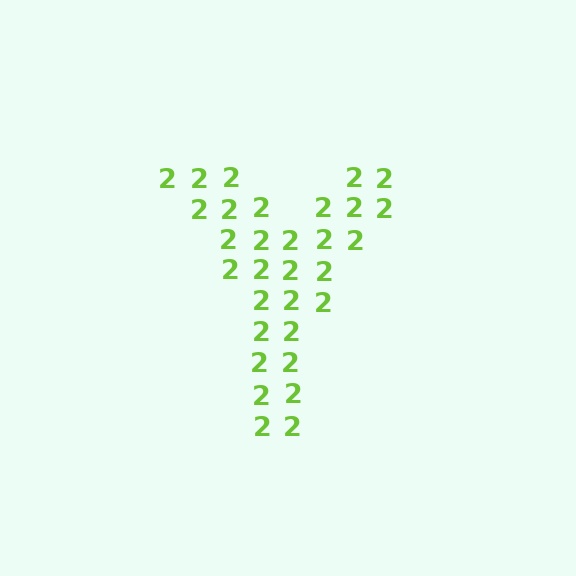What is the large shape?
The large shape is the letter Y.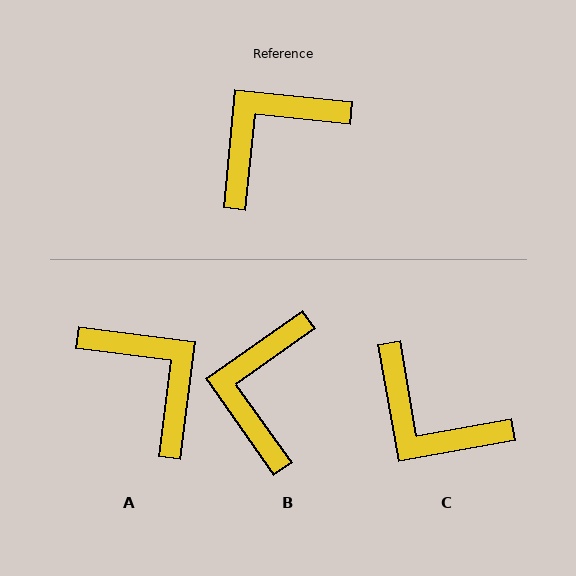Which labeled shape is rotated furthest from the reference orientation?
C, about 106 degrees away.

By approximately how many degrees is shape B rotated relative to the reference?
Approximately 41 degrees counter-clockwise.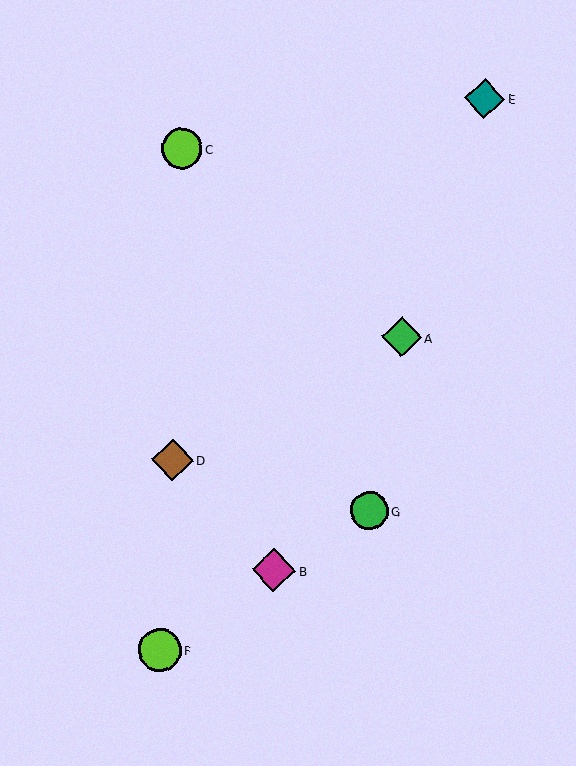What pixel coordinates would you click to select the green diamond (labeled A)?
Click at (402, 337) to select the green diamond A.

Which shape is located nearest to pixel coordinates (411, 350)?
The green diamond (labeled A) at (402, 337) is nearest to that location.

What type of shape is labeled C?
Shape C is a lime circle.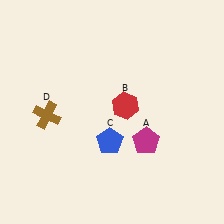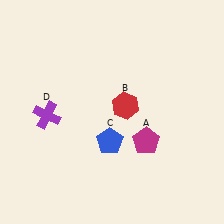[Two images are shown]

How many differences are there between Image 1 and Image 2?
There is 1 difference between the two images.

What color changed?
The cross (D) changed from brown in Image 1 to purple in Image 2.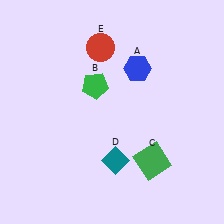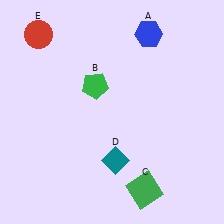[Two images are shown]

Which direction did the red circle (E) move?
The red circle (E) moved left.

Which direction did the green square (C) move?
The green square (C) moved down.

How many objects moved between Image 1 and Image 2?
3 objects moved between the two images.